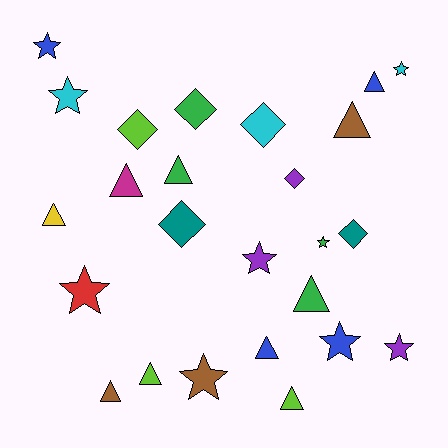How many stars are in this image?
There are 9 stars.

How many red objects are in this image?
There is 1 red object.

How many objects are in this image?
There are 25 objects.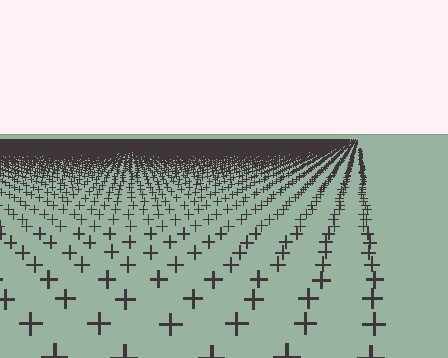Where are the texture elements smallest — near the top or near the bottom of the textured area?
Near the top.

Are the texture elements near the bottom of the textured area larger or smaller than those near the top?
Larger. Near the bottom, elements are closer to the viewer and appear at a bigger on-screen size.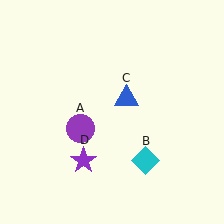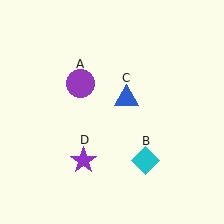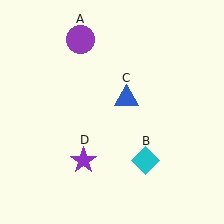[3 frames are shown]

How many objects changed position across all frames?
1 object changed position: purple circle (object A).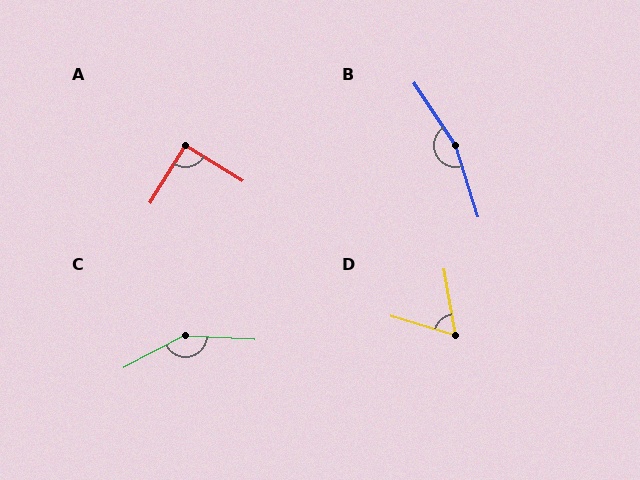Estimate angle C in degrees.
Approximately 150 degrees.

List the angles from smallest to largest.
D (63°), A (90°), C (150°), B (164°).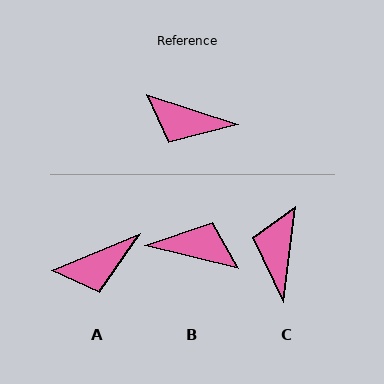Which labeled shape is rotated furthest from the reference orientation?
B, about 175 degrees away.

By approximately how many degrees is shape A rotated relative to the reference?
Approximately 41 degrees counter-clockwise.